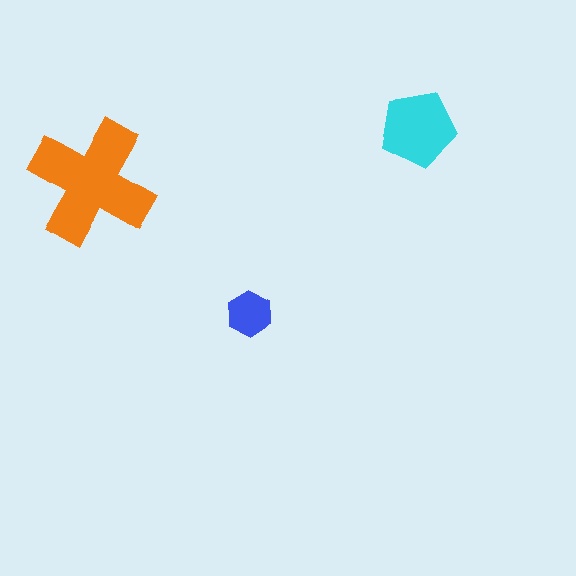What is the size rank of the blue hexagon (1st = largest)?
3rd.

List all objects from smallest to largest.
The blue hexagon, the cyan pentagon, the orange cross.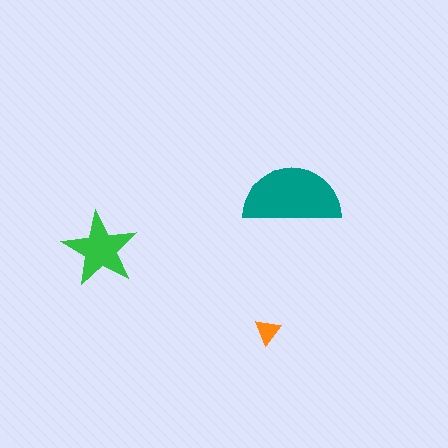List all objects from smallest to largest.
The orange triangle, the green star, the teal semicircle.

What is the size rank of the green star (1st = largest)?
2nd.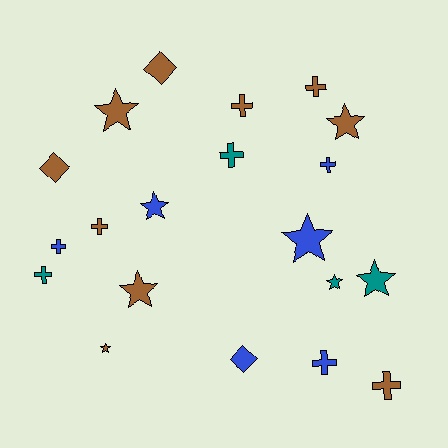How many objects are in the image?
There are 20 objects.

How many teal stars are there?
There are 2 teal stars.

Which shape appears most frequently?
Cross, with 9 objects.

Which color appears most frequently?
Brown, with 10 objects.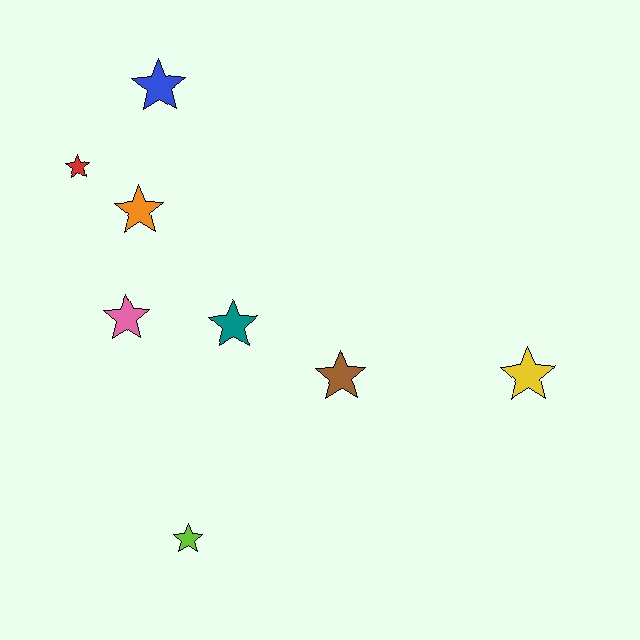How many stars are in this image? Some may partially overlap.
There are 8 stars.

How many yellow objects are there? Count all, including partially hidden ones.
There is 1 yellow object.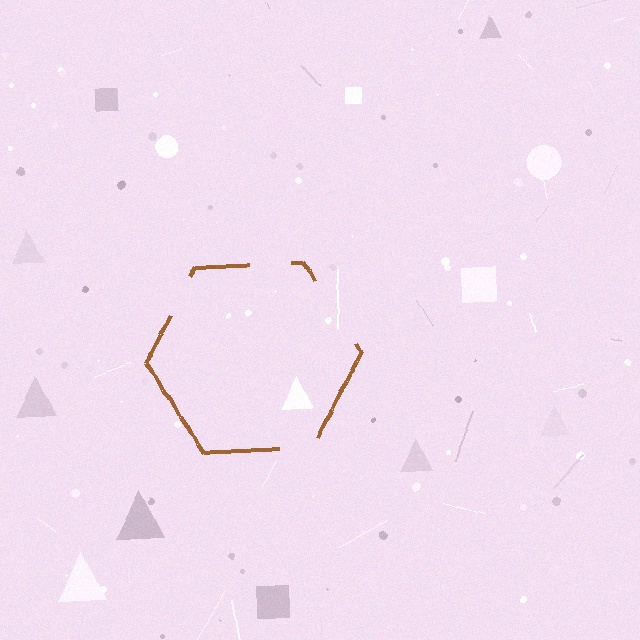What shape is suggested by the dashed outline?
The dashed outline suggests a hexagon.